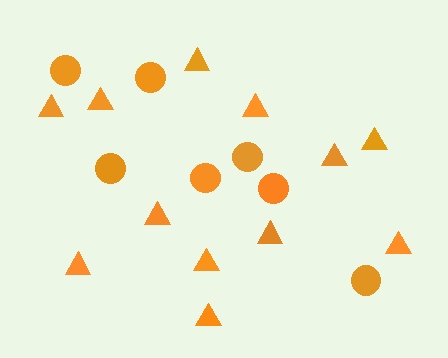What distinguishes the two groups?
There are 2 groups: one group of triangles (12) and one group of circles (7).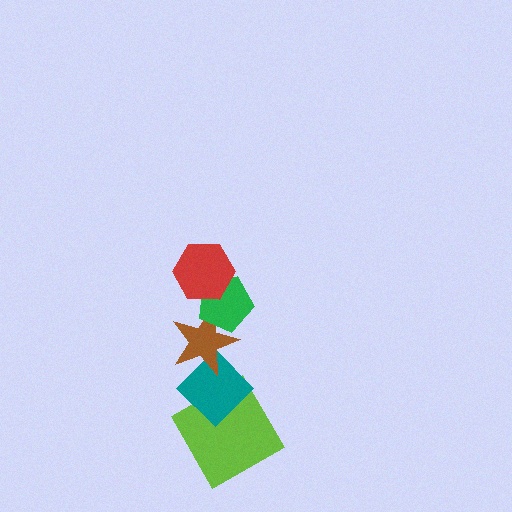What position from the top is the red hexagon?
The red hexagon is 1st from the top.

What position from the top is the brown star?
The brown star is 3rd from the top.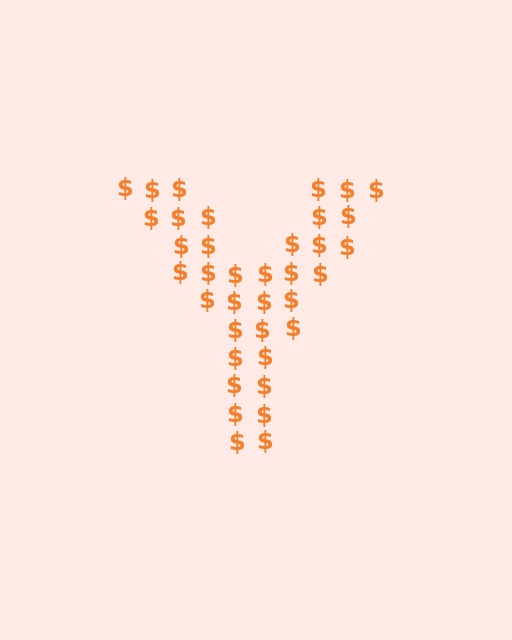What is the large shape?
The large shape is the letter Y.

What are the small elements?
The small elements are dollar signs.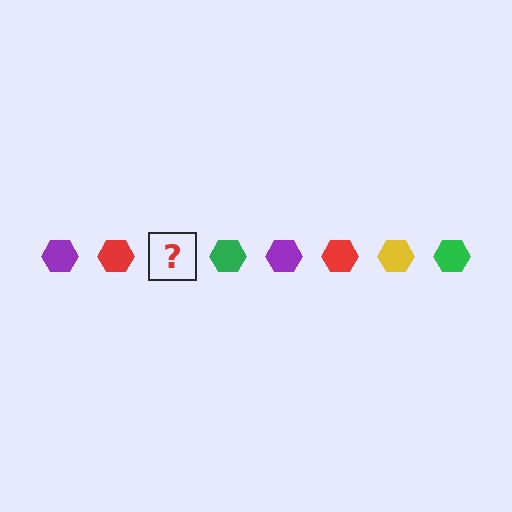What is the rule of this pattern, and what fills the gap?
The rule is that the pattern cycles through purple, red, yellow, green hexagons. The gap should be filled with a yellow hexagon.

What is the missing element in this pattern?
The missing element is a yellow hexagon.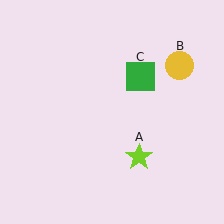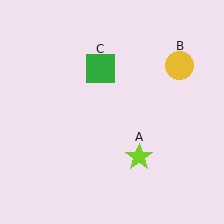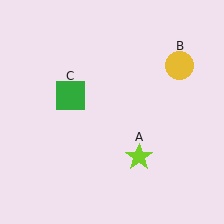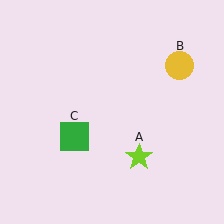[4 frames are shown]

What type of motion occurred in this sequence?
The green square (object C) rotated counterclockwise around the center of the scene.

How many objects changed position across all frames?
1 object changed position: green square (object C).